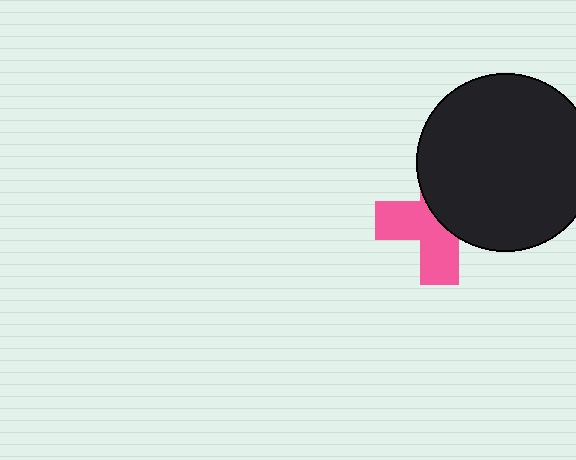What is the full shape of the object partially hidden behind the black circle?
The partially hidden object is a pink cross.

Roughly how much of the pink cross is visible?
About half of it is visible (roughly 50%).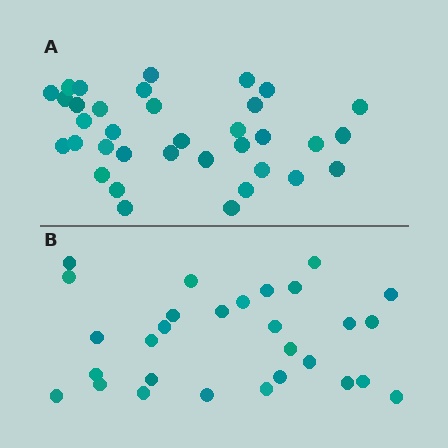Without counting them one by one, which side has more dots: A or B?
Region A (the top region) has more dots.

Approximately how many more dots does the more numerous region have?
Region A has about 6 more dots than region B.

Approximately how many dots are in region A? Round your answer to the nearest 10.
About 40 dots. (The exact count is 35, which rounds to 40.)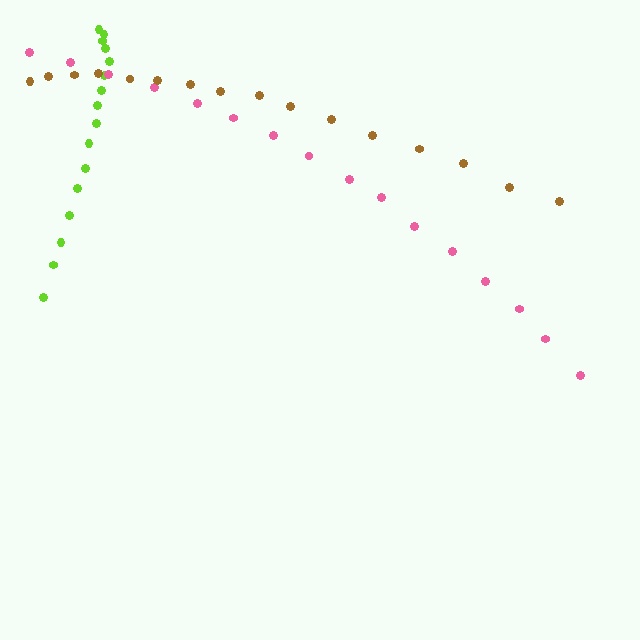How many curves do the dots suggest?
There are 3 distinct paths.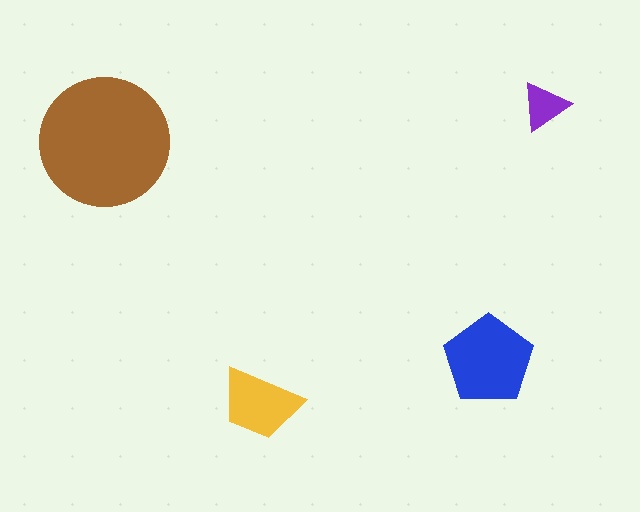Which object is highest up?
The purple triangle is topmost.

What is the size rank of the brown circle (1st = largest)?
1st.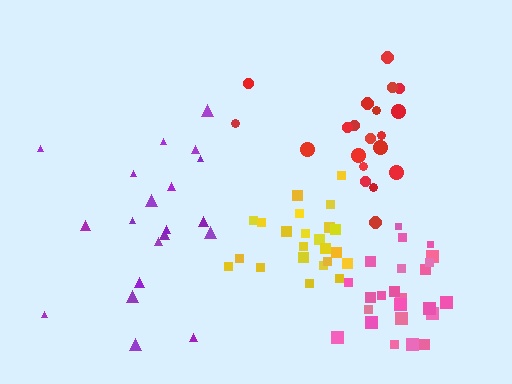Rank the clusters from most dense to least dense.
yellow, pink, red, purple.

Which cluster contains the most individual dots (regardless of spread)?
Pink (25).